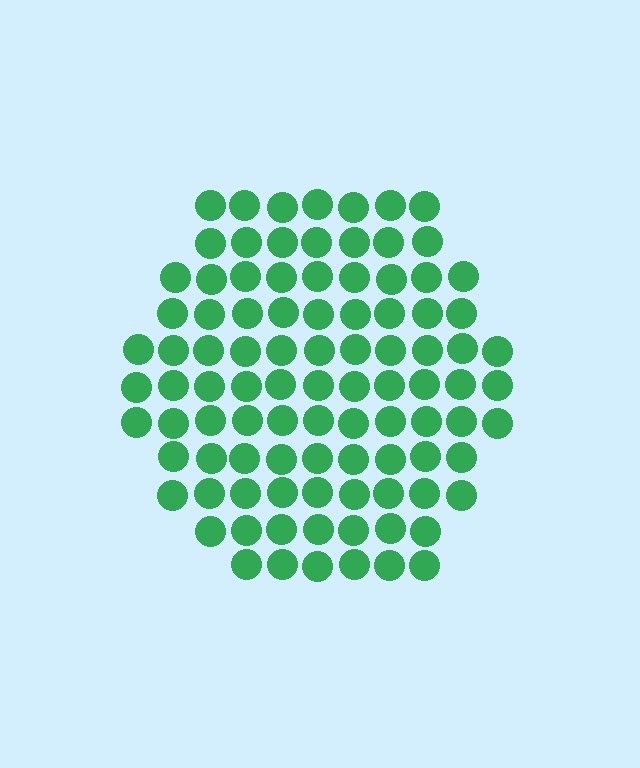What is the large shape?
The large shape is a hexagon.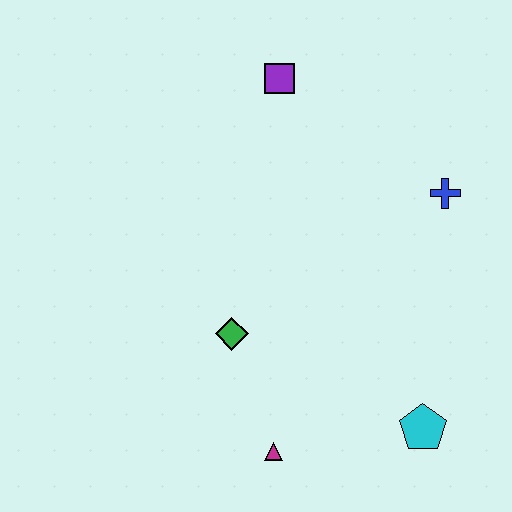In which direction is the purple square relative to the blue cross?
The purple square is to the left of the blue cross.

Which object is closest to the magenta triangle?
The green diamond is closest to the magenta triangle.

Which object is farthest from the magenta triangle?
The purple square is farthest from the magenta triangle.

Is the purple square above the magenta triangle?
Yes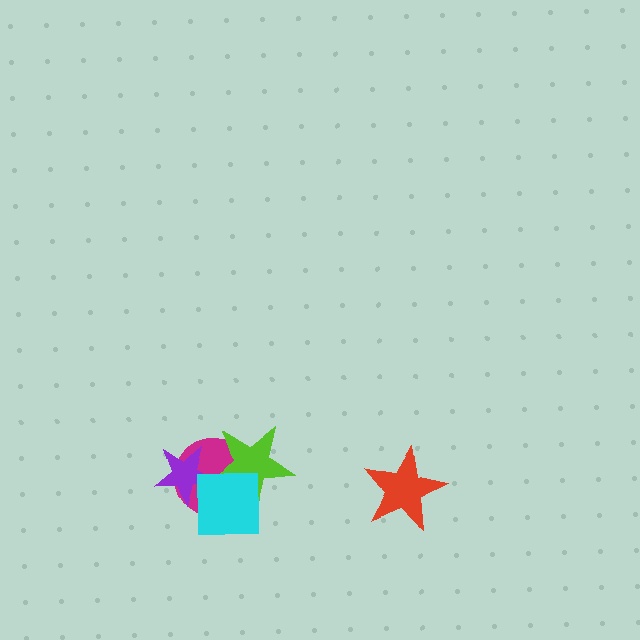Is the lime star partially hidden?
Yes, it is partially covered by another shape.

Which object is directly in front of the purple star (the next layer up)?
The lime star is directly in front of the purple star.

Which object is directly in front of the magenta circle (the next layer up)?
The purple star is directly in front of the magenta circle.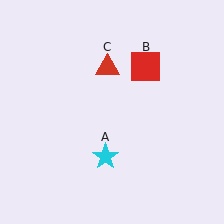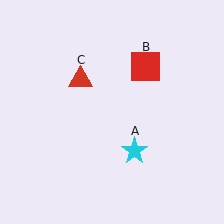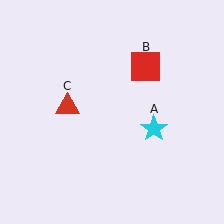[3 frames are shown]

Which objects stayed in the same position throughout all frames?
Red square (object B) remained stationary.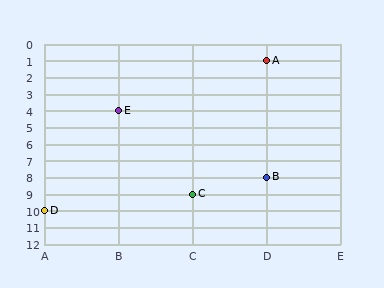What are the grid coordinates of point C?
Point C is at grid coordinates (C, 9).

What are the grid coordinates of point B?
Point B is at grid coordinates (D, 8).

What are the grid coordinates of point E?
Point E is at grid coordinates (B, 4).